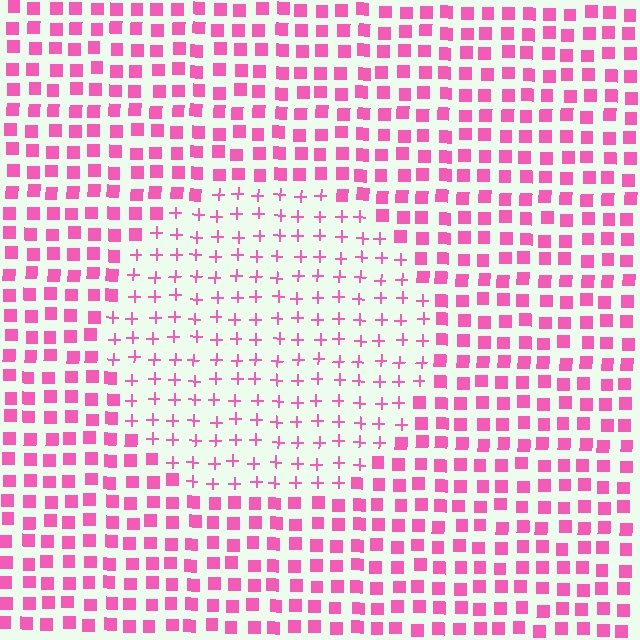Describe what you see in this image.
The image is filled with small pink elements arranged in a uniform grid. A circle-shaped region contains plus signs, while the surrounding area contains squares. The boundary is defined purely by the change in element shape.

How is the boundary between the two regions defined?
The boundary is defined by a change in element shape: plus signs inside vs. squares outside. All elements share the same color and spacing.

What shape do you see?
I see a circle.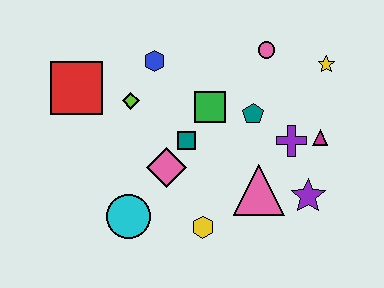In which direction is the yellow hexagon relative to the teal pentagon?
The yellow hexagon is below the teal pentagon.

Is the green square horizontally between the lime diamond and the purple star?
Yes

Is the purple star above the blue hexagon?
No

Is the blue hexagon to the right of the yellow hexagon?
No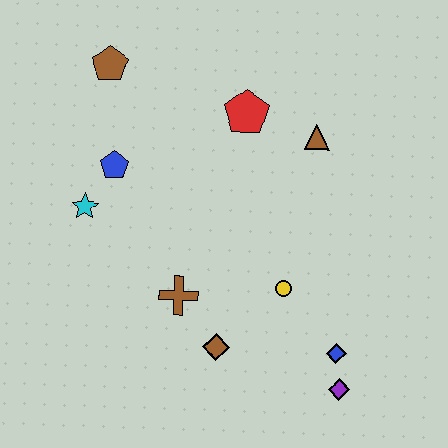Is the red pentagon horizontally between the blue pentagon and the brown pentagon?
No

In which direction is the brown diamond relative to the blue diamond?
The brown diamond is to the left of the blue diamond.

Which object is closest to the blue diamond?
The purple diamond is closest to the blue diamond.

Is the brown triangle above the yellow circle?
Yes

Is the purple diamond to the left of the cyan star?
No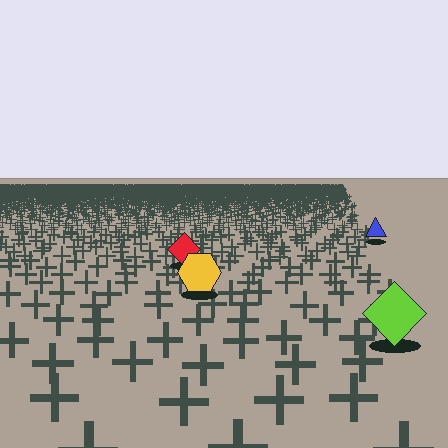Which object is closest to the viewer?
The lime diamond is closest. The texture marks near it are larger and more spread out.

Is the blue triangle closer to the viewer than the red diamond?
No. The red diamond is closer — you can tell from the texture gradient: the ground texture is coarser near it.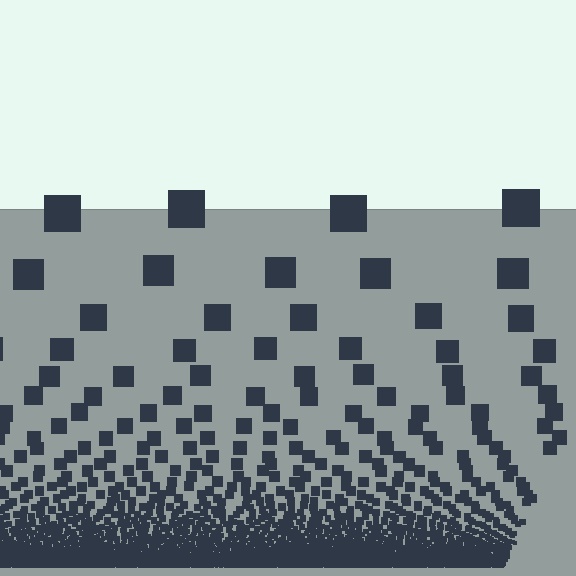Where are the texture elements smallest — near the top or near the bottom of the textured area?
Near the bottom.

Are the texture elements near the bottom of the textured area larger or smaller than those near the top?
Smaller. The gradient is inverted — elements near the bottom are smaller and denser.